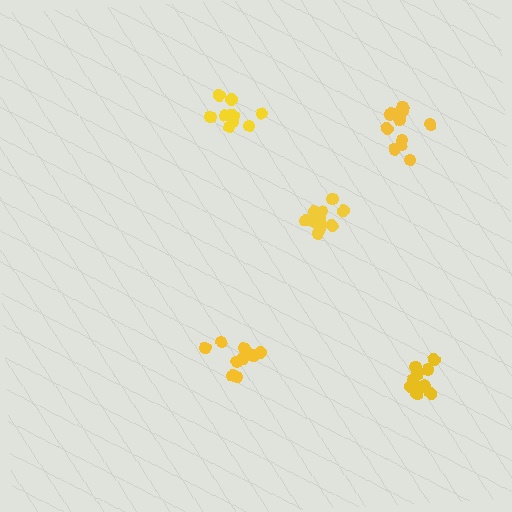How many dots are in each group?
Group 1: 12 dots, Group 2: 11 dots, Group 3: 13 dots, Group 4: 11 dots, Group 5: 11 dots (58 total).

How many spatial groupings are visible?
There are 5 spatial groupings.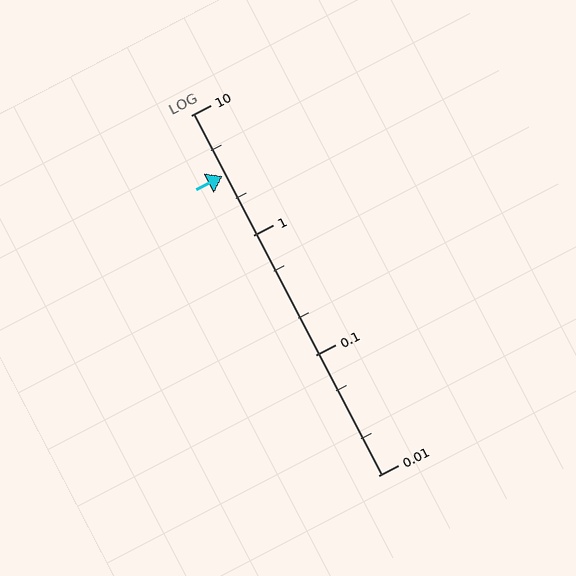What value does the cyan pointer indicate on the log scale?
The pointer indicates approximately 3.1.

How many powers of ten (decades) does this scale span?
The scale spans 3 decades, from 0.01 to 10.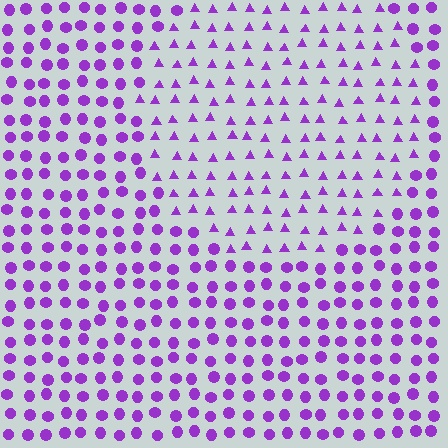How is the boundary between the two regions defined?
The boundary is defined by a change in element shape: triangles inside vs. circles outside. All elements share the same color and spacing.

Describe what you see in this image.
The image is filled with small purple elements arranged in a uniform grid. A circle-shaped region contains triangles, while the surrounding area contains circles. The boundary is defined purely by the change in element shape.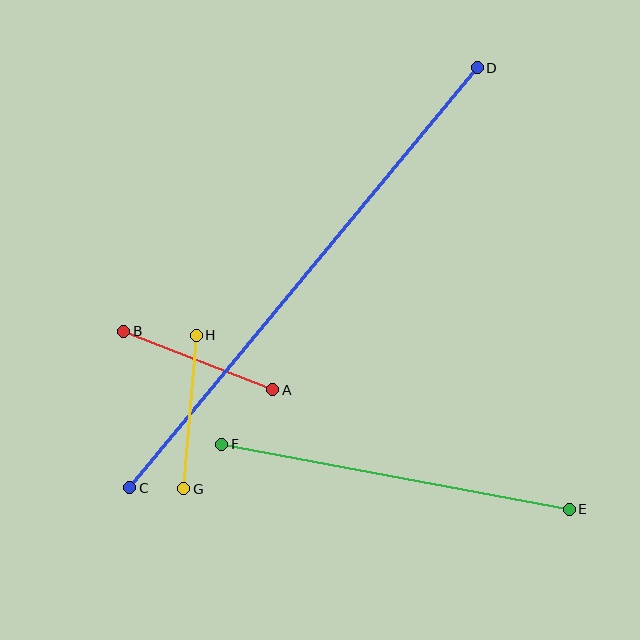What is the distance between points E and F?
The distance is approximately 354 pixels.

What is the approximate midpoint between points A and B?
The midpoint is at approximately (198, 360) pixels.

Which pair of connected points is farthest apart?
Points C and D are farthest apart.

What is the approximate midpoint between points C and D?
The midpoint is at approximately (304, 278) pixels.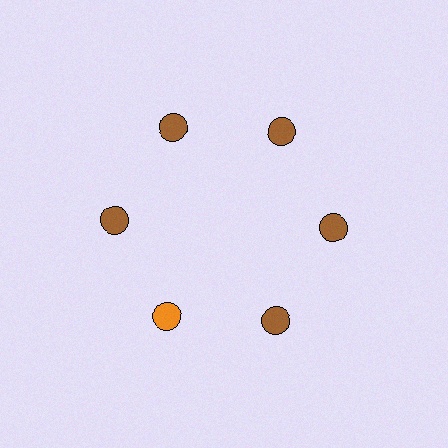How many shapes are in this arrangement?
There are 6 shapes arranged in a ring pattern.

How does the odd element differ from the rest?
It has a different color: orange instead of brown.